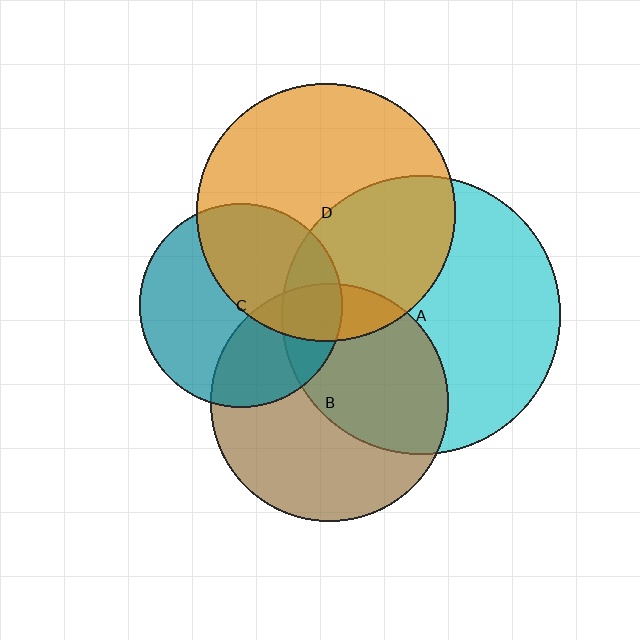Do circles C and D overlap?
Yes.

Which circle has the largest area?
Circle A (cyan).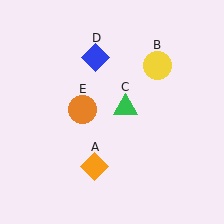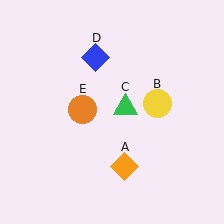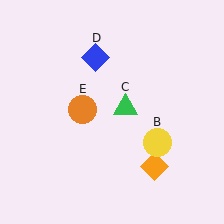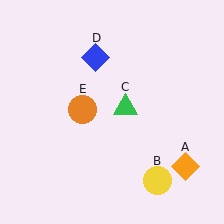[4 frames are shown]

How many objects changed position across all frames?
2 objects changed position: orange diamond (object A), yellow circle (object B).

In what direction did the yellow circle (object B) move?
The yellow circle (object B) moved down.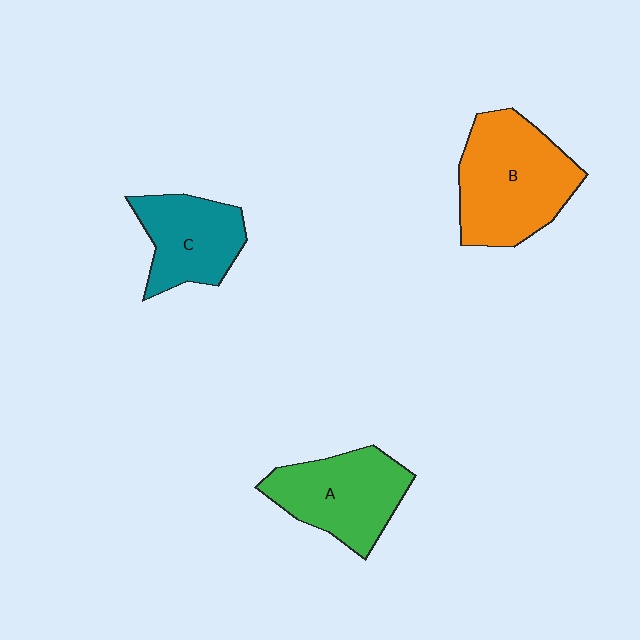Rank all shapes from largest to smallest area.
From largest to smallest: B (orange), A (green), C (teal).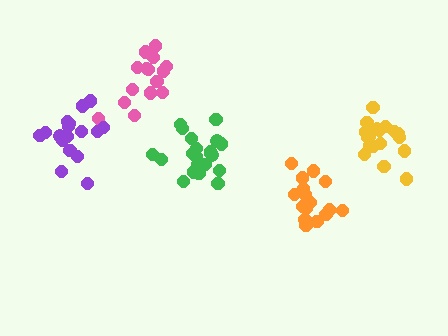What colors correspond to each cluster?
The clusters are colored: orange, green, pink, yellow, purple.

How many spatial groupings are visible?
There are 5 spatial groupings.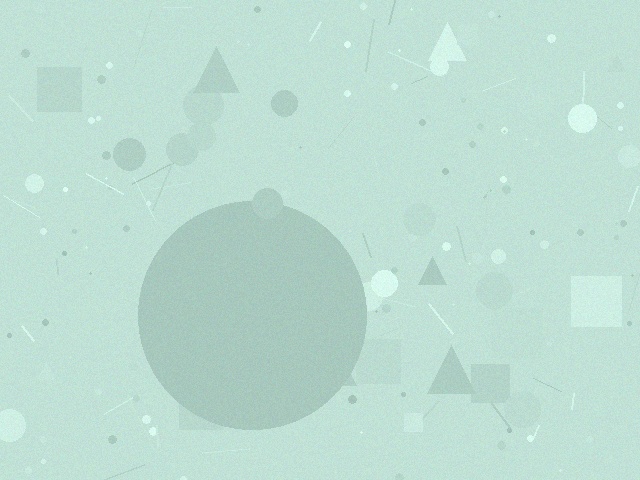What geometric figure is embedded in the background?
A circle is embedded in the background.